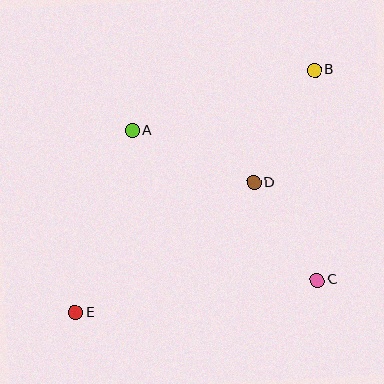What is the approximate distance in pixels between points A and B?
The distance between A and B is approximately 192 pixels.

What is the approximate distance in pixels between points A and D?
The distance between A and D is approximately 132 pixels.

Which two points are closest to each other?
Points C and D are closest to each other.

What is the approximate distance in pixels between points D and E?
The distance between D and E is approximately 221 pixels.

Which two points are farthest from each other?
Points B and E are farthest from each other.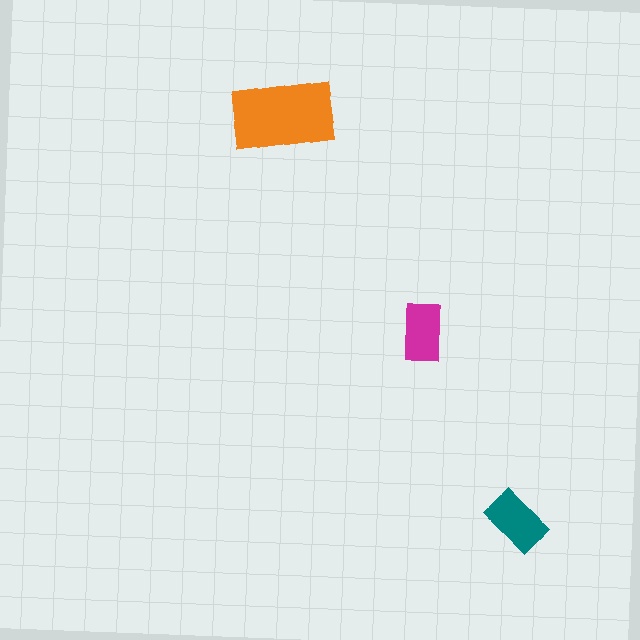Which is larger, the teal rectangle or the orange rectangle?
The orange one.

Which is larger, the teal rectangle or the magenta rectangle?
The teal one.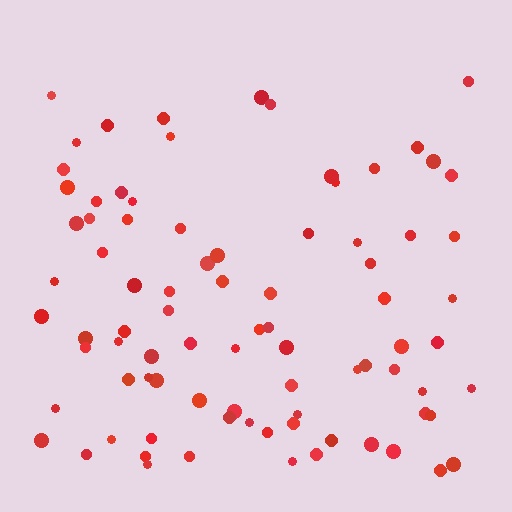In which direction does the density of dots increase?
From top to bottom, with the bottom side densest.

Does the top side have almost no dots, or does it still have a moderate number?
Still a moderate number, just noticeably fewer than the bottom.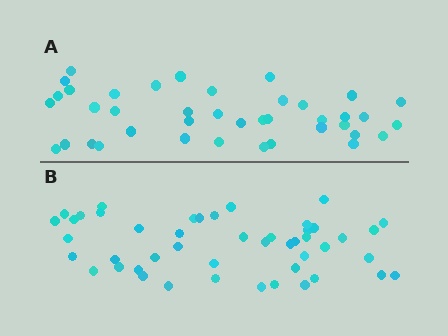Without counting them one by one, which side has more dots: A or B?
Region B (the bottom region) has more dots.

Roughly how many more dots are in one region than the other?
Region B has roughly 8 or so more dots than region A.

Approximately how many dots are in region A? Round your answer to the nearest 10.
About 40 dots.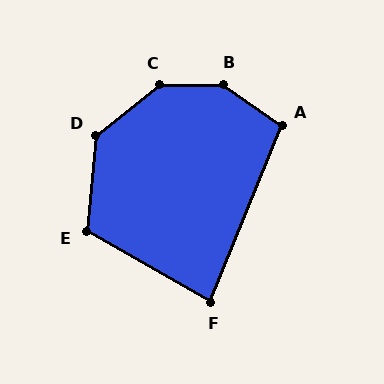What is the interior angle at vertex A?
Approximately 103 degrees (obtuse).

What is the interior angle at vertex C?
Approximately 142 degrees (obtuse).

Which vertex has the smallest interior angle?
F, at approximately 82 degrees.